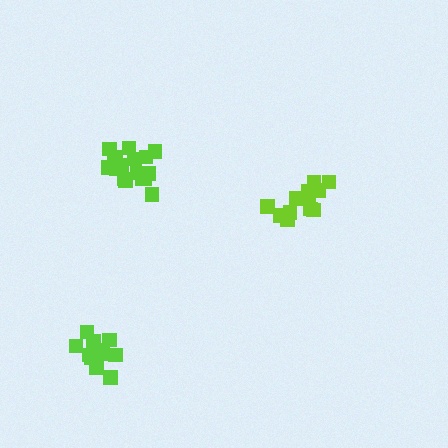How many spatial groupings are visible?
There are 3 spatial groupings.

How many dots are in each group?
Group 1: 17 dots, Group 2: 12 dots, Group 3: 13 dots (42 total).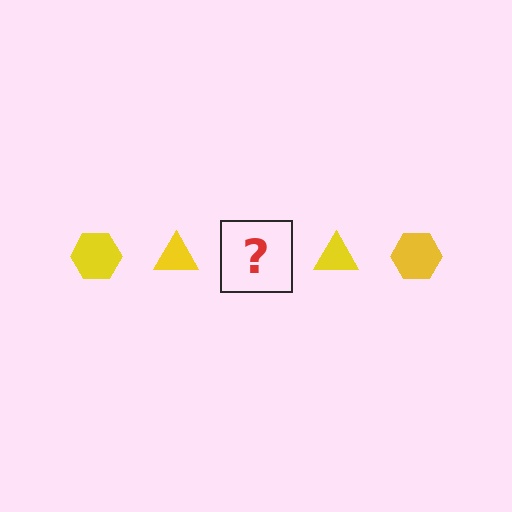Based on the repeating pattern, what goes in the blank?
The blank should be a yellow hexagon.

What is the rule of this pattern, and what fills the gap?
The rule is that the pattern cycles through hexagon, triangle shapes in yellow. The gap should be filled with a yellow hexagon.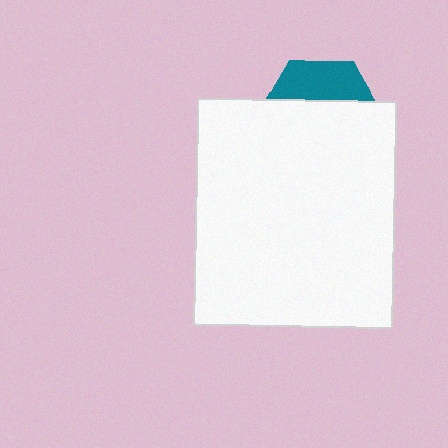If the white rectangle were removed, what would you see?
You would see the complete teal hexagon.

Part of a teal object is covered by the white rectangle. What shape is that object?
It is a hexagon.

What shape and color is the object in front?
The object in front is a white rectangle.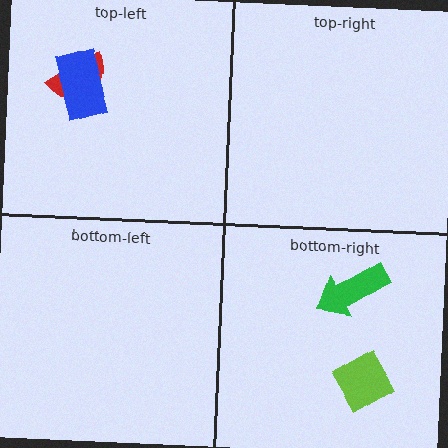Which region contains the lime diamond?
The bottom-right region.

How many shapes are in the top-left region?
2.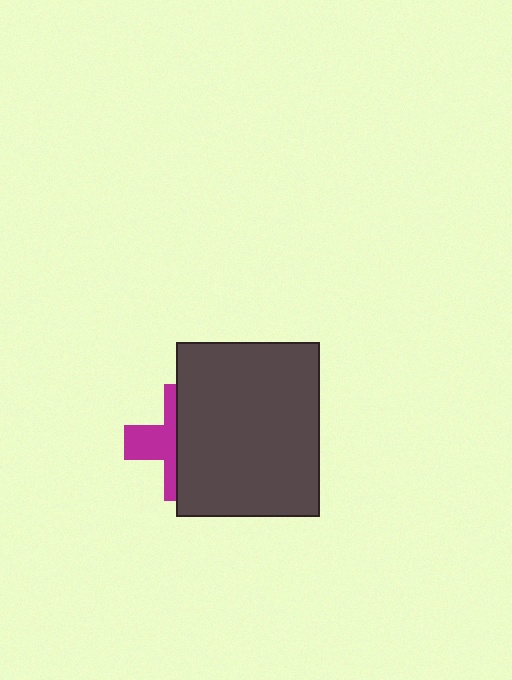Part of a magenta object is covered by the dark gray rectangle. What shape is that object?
It is a cross.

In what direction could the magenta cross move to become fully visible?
The magenta cross could move left. That would shift it out from behind the dark gray rectangle entirely.